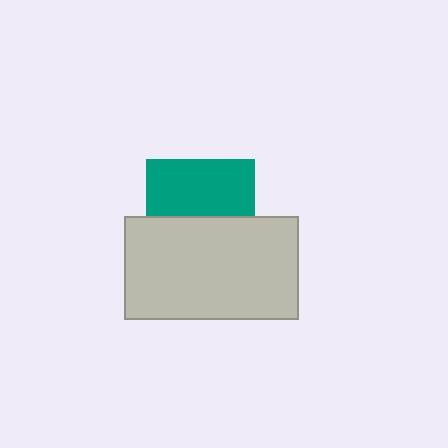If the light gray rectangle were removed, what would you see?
You would see the complete teal square.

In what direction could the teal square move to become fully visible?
The teal square could move up. That would shift it out from behind the light gray rectangle entirely.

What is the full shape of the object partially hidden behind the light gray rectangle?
The partially hidden object is a teal square.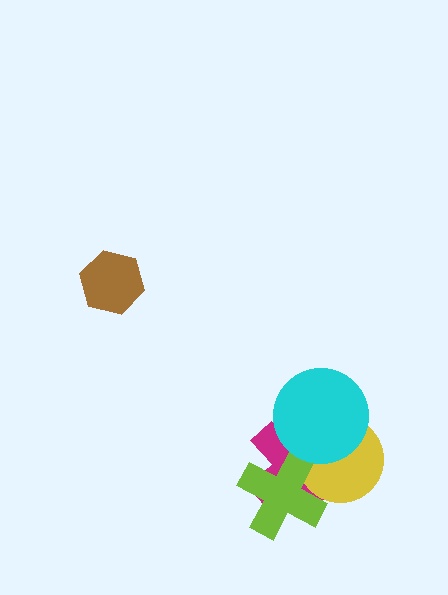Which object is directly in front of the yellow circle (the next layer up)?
The lime cross is directly in front of the yellow circle.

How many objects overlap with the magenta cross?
3 objects overlap with the magenta cross.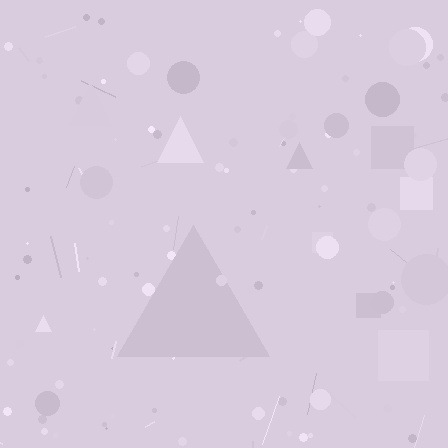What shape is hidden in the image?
A triangle is hidden in the image.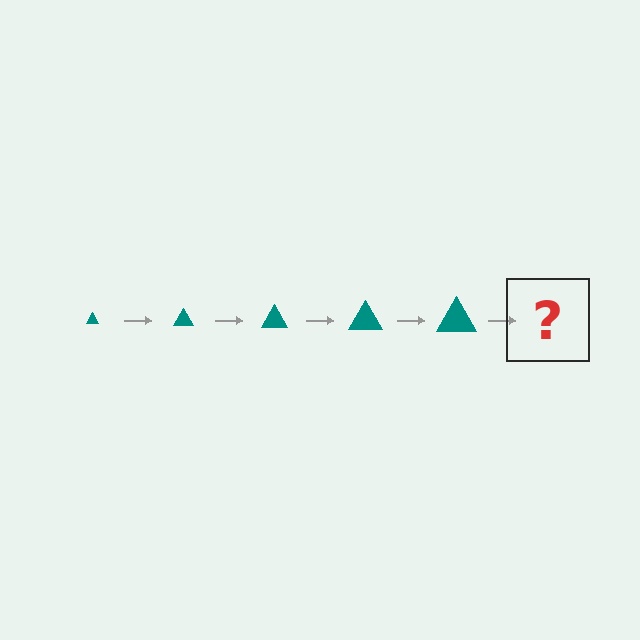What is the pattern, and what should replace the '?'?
The pattern is that the triangle gets progressively larger each step. The '?' should be a teal triangle, larger than the previous one.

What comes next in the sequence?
The next element should be a teal triangle, larger than the previous one.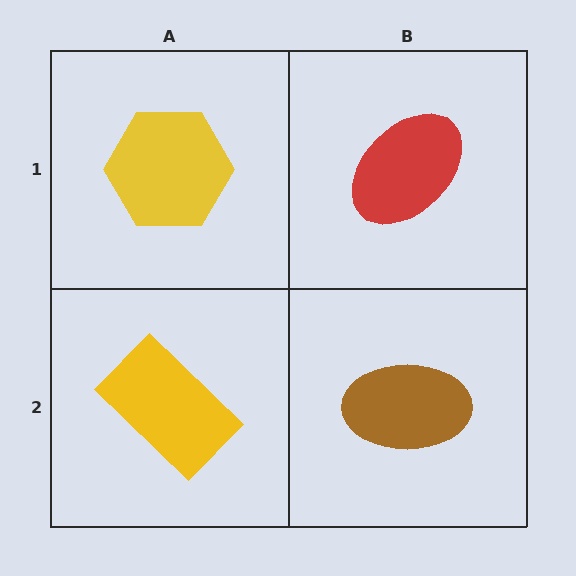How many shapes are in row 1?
2 shapes.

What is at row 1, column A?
A yellow hexagon.